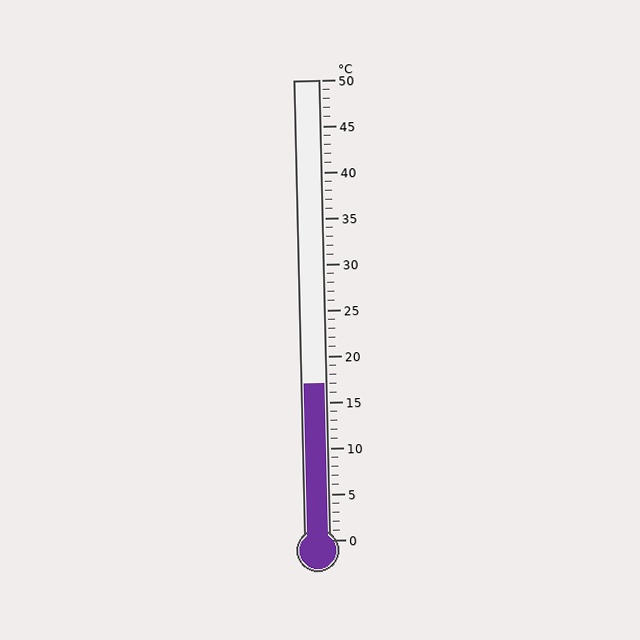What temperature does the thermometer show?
The thermometer shows approximately 17°C.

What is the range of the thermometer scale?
The thermometer scale ranges from 0°C to 50°C.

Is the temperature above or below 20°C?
The temperature is below 20°C.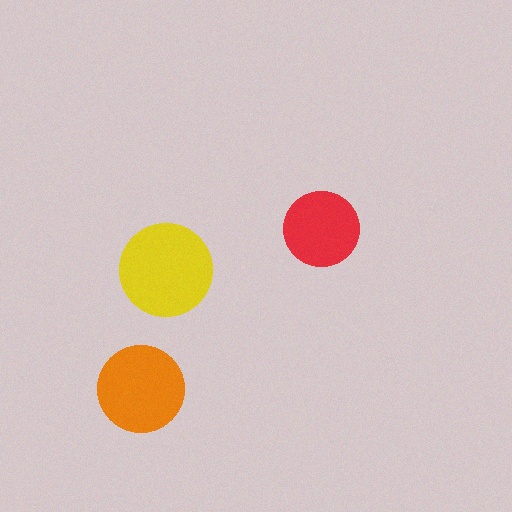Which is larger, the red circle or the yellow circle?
The yellow one.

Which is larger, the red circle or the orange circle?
The orange one.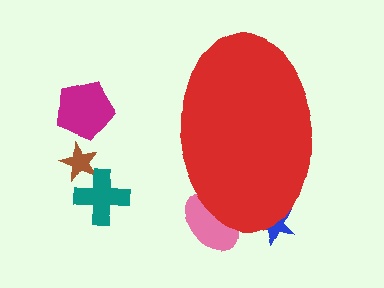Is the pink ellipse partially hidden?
Yes, the pink ellipse is partially hidden behind the red ellipse.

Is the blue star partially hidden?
Yes, the blue star is partially hidden behind the red ellipse.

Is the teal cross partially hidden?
No, the teal cross is fully visible.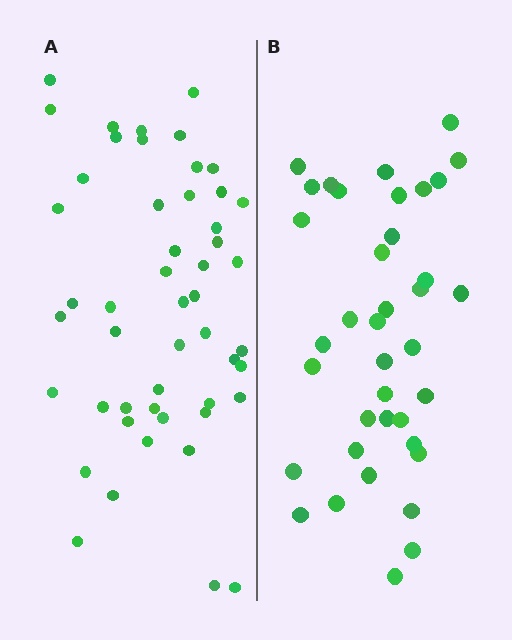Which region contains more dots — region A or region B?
Region A (the left region) has more dots.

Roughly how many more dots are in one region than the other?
Region A has roughly 12 or so more dots than region B.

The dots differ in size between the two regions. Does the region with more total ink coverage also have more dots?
No. Region B has more total ink coverage because its dots are larger, but region A actually contains more individual dots. Total area can be misleading — the number of items is what matters here.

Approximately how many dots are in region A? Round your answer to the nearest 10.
About 50 dots.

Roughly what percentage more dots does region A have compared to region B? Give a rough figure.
About 30% more.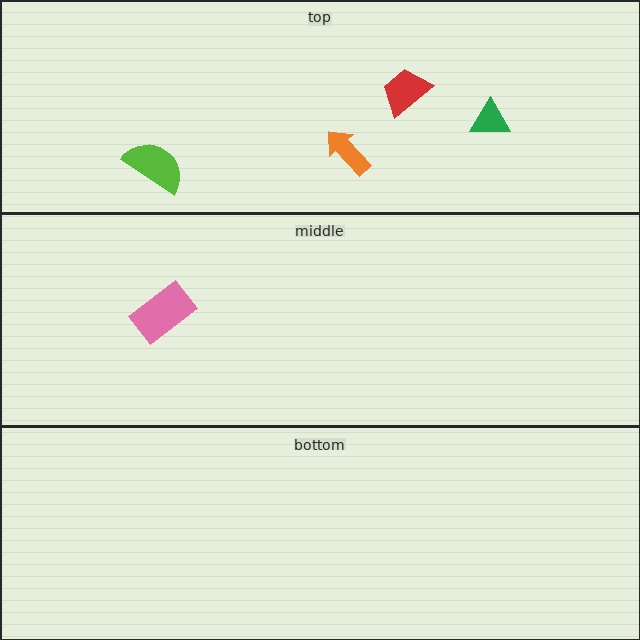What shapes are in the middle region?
The pink rectangle.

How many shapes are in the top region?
4.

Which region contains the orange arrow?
The top region.